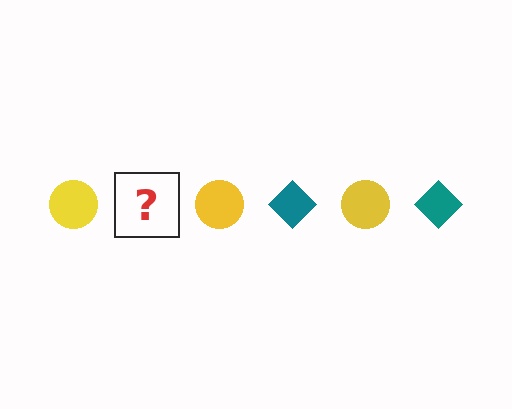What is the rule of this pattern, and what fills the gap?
The rule is that the pattern alternates between yellow circle and teal diamond. The gap should be filled with a teal diamond.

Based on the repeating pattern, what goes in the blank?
The blank should be a teal diamond.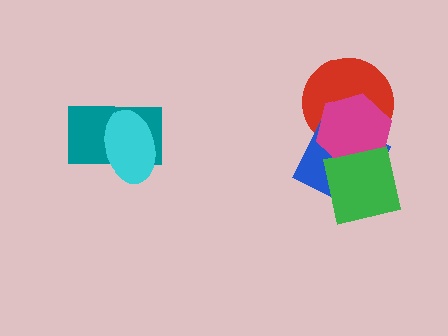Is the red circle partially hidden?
Yes, it is partially covered by another shape.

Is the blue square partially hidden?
Yes, it is partially covered by another shape.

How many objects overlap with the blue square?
3 objects overlap with the blue square.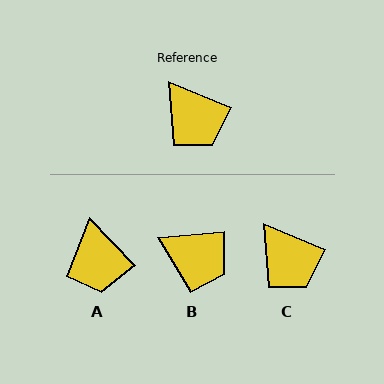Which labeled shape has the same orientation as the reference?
C.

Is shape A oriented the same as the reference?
No, it is off by about 25 degrees.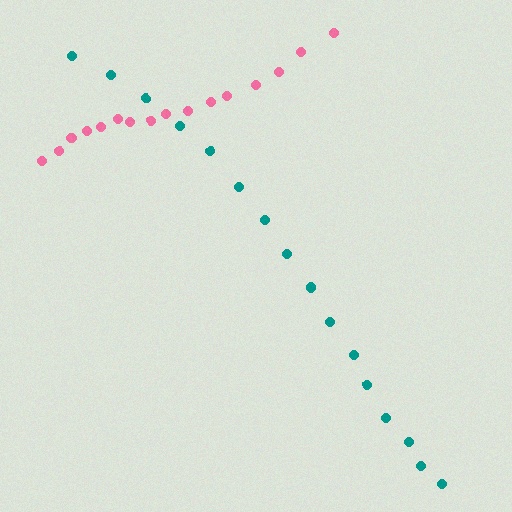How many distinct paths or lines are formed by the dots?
There are 2 distinct paths.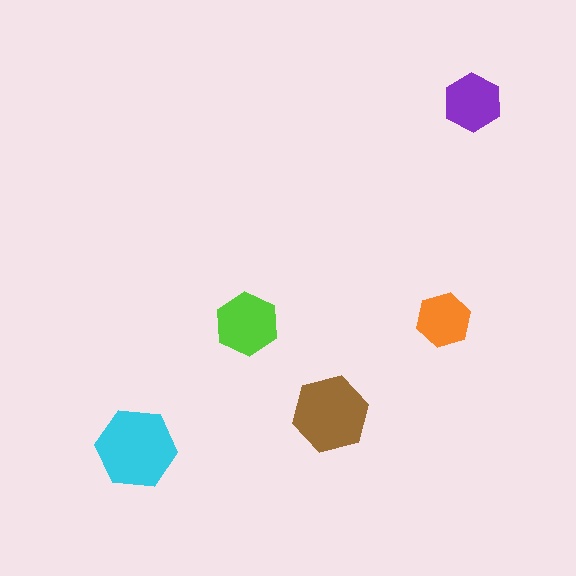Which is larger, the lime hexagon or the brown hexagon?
The brown one.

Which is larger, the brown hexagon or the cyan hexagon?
The cyan one.